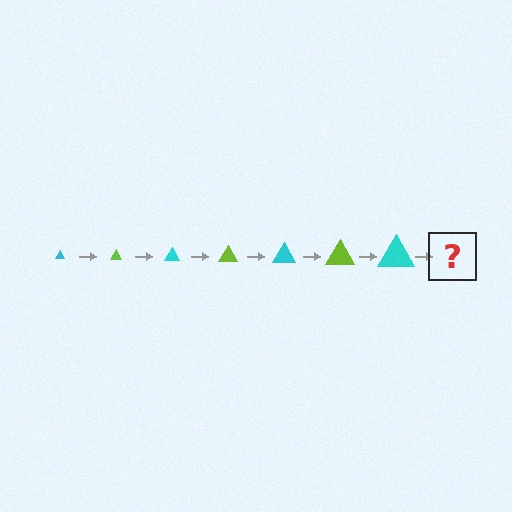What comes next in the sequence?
The next element should be a lime triangle, larger than the previous one.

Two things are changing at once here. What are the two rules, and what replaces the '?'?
The two rules are that the triangle grows larger each step and the color cycles through cyan and lime. The '?' should be a lime triangle, larger than the previous one.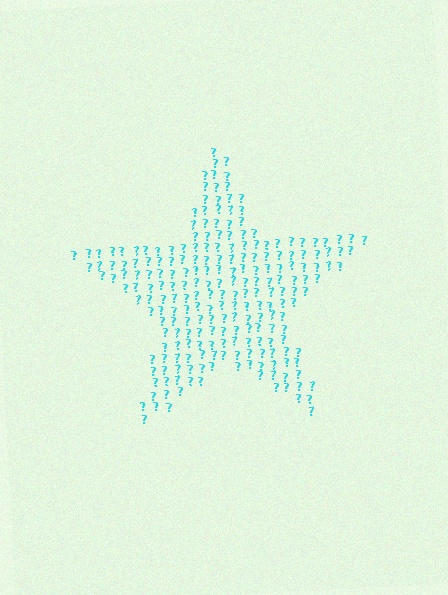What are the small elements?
The small elements are question marks.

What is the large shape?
The large shape is a star.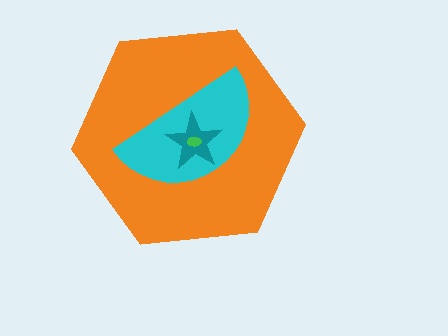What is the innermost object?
The green ellipse.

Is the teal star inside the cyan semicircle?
Yes.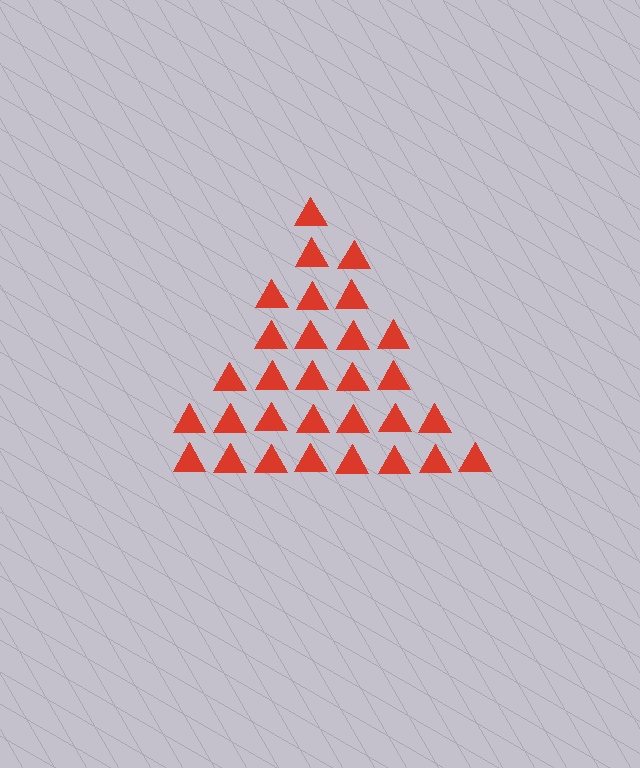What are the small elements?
The small elements are triangles.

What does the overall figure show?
The overall figure shows a triangle.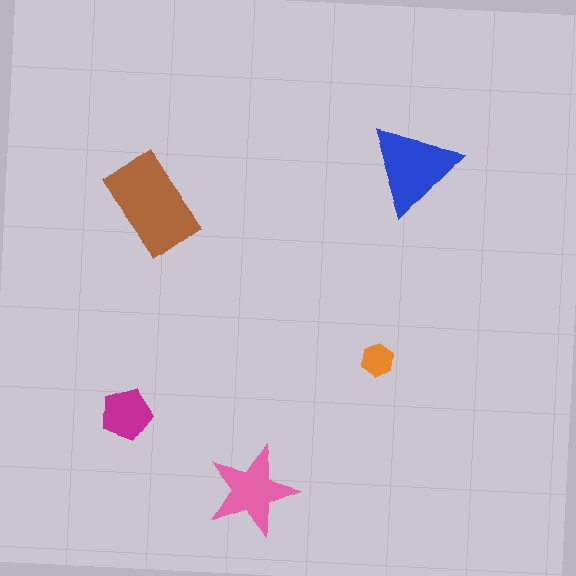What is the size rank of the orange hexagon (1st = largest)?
5th.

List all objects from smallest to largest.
The orange hexagon, the magenta pentagon, the pink star, the blue triangle, the brown rectangle.